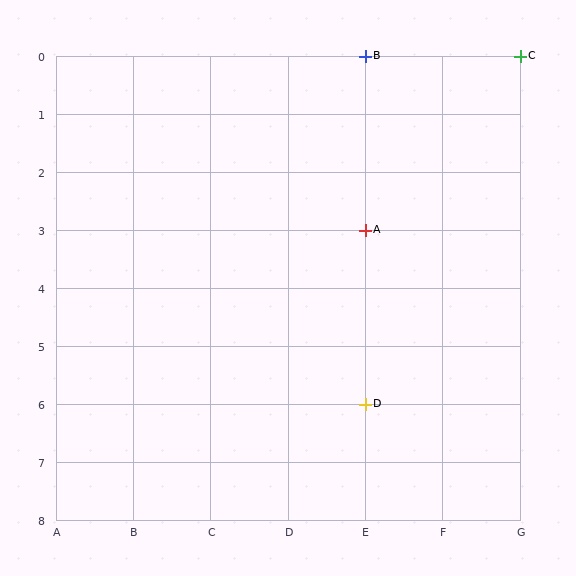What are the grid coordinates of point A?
Point A is at grid coordinates (E, 3).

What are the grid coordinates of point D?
Point D is at grid coordinates (E, 6).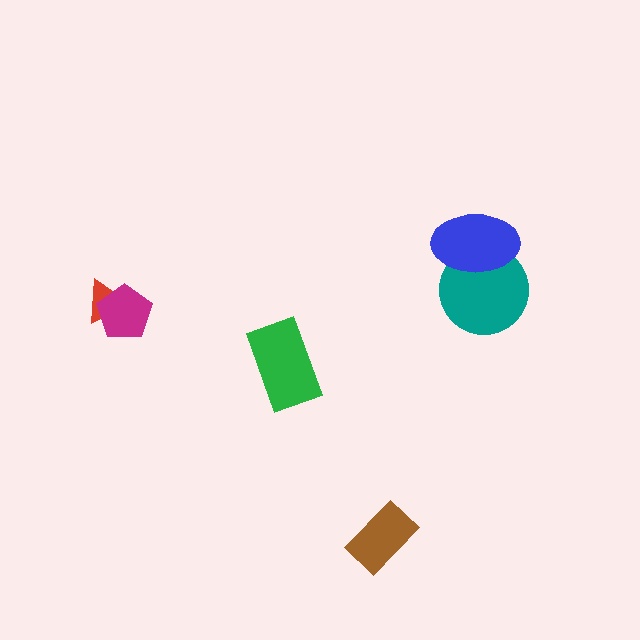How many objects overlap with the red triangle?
1 object overlaps with the red triangle.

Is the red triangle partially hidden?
Yes, it is partially covered by another shape.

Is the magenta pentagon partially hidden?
No, no other shape covers it.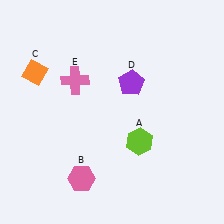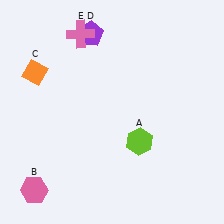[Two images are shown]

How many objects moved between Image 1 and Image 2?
3 objects moved between the two images.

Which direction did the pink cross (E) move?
The pink cross (E) moved up.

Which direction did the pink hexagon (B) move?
The pink hexagon (B) moved left.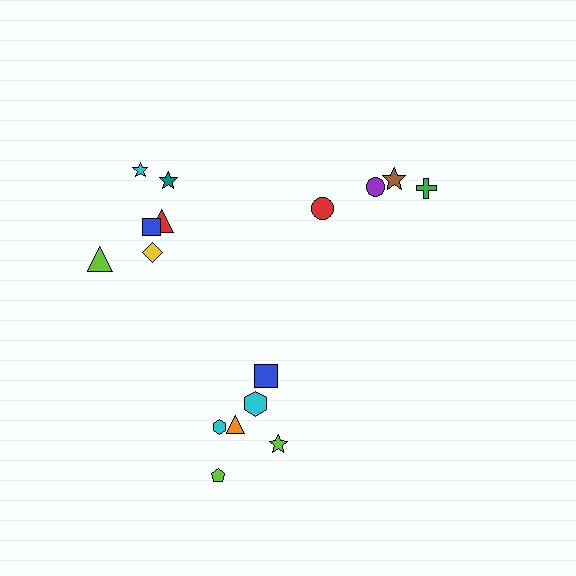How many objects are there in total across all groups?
There are 16 objects.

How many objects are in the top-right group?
There are 4 objects.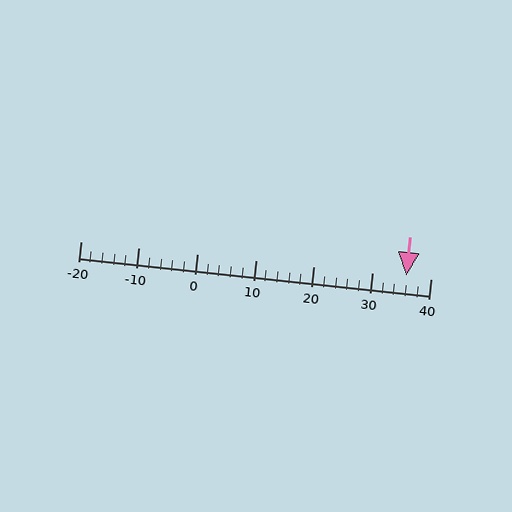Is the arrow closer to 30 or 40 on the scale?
The arrow is closer to 40.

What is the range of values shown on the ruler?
The ruler shows values from -20 to 40.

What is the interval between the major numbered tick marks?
The major tick marks are spaced 10 units apart.